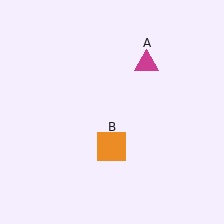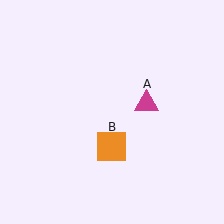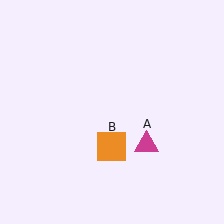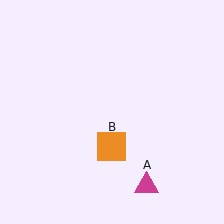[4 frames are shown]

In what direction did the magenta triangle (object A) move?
The magenta triangle (object A) moved down.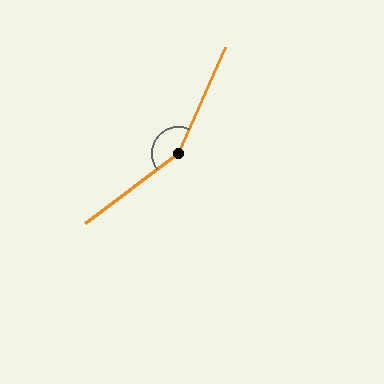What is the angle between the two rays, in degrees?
Approximately 151 degrees.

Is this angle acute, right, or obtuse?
It is obtuse.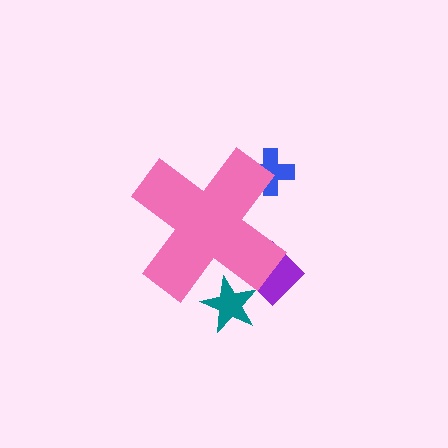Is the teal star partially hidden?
Yes, the teal star is partially hidden behind the pink cross.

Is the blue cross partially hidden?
Yes, the blue cross is partially hidden behind the pink cross.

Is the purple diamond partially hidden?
Yes, the purple diamond is partially hidden behind the pink cross.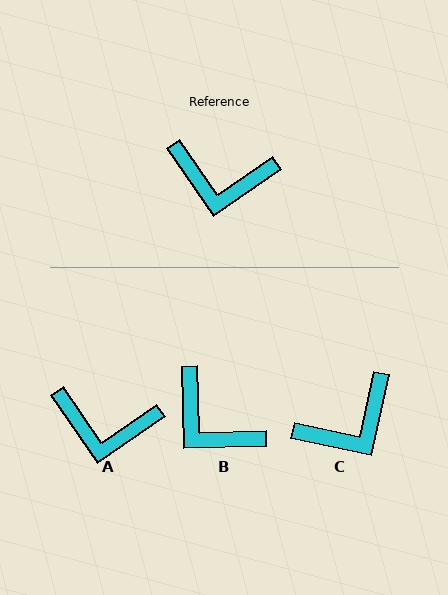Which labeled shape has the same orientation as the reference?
A.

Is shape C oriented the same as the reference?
No, it is off by about 43 degrees.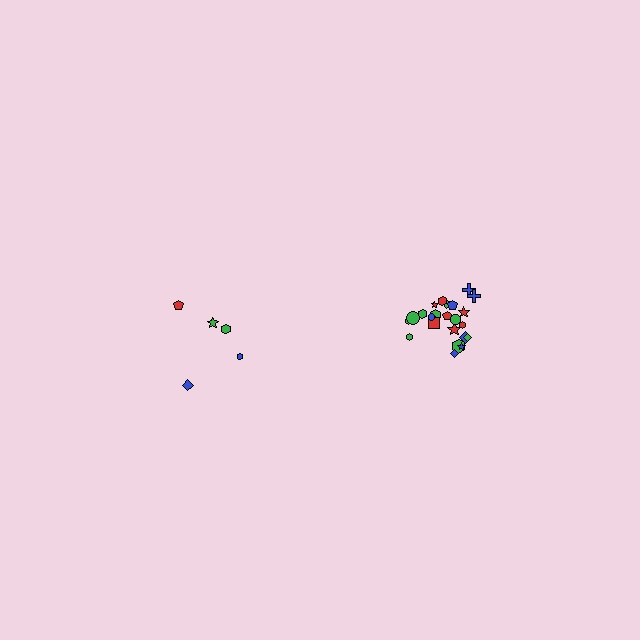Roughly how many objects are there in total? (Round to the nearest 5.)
Roughly 30 objects in total.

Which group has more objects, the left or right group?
The right group.